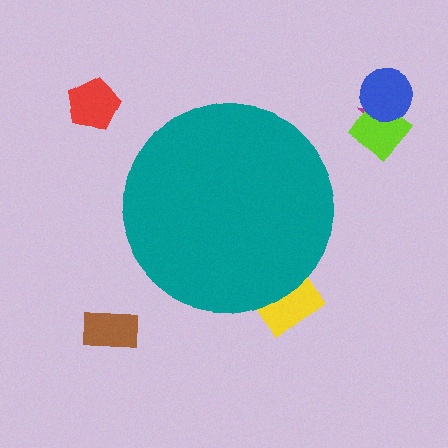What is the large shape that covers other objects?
A teal circle.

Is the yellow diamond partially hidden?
Yes, the yellow diamond is partially hidden behind the teal circle.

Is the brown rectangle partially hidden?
No, the brown rectangle is fully visible.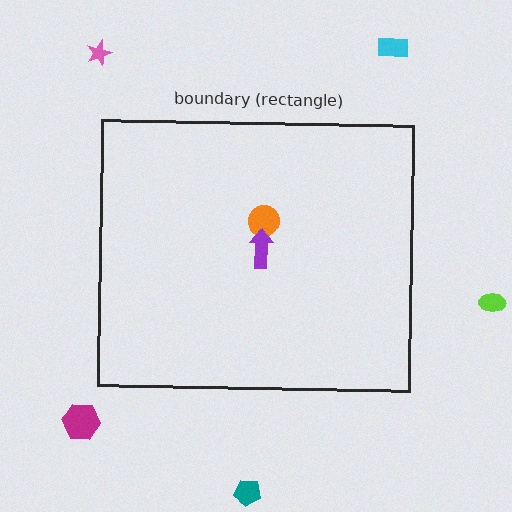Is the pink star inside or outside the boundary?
Outside.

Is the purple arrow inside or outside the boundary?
Inside.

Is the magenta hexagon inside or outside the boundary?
Outside.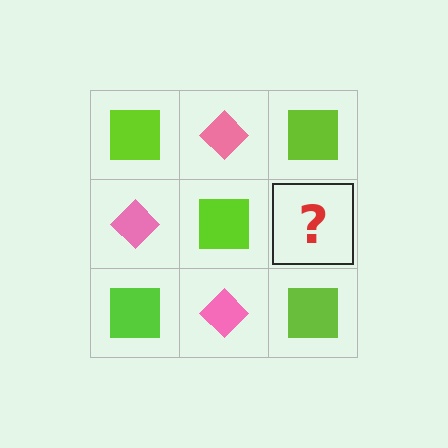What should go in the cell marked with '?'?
The missing cell should contain a pink diamond.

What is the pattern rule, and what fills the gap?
The rule is that it alternates lime square and pink diamond in a checkerboard pattern. The gap should be filled with a pink diamond.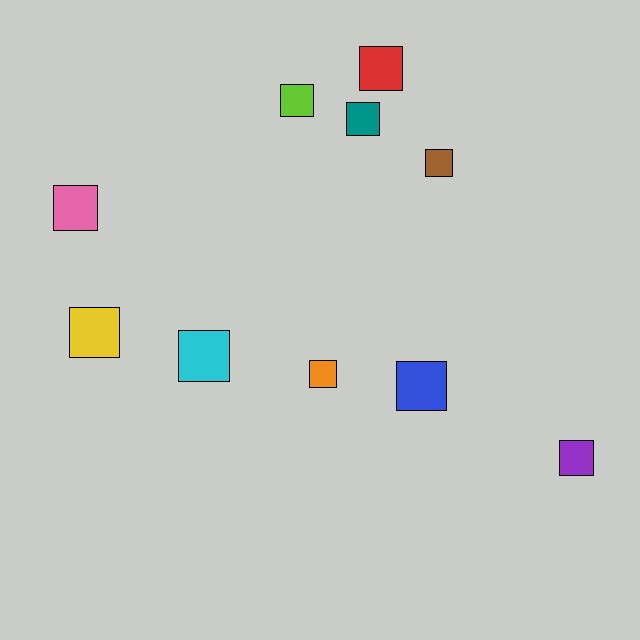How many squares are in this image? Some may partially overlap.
There are 10 squares.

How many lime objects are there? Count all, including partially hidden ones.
There is 1 lime object.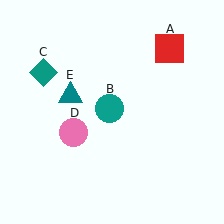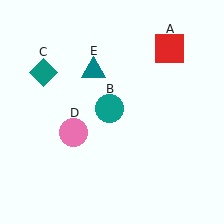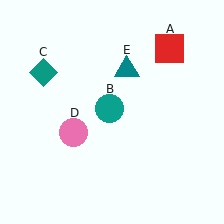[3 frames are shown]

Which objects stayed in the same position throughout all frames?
Red square (object A) and teal circle (object B) and teal diamond (object C) and pink circle (object D) remained stationary.